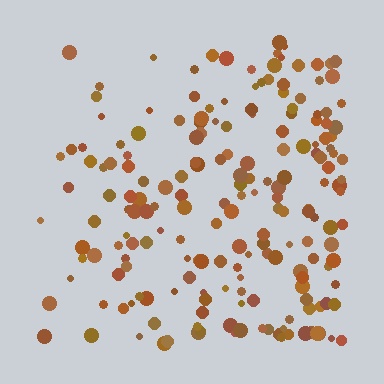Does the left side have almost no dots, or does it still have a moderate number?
Still a moderate number, just noticeably fewer than the right.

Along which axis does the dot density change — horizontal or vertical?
Horizontal.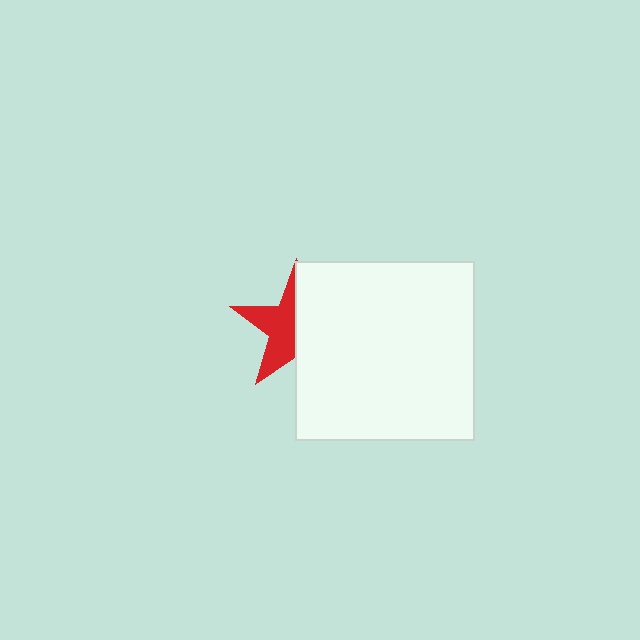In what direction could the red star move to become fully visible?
The red star could move left. That would shift it out from behind the white square entirely.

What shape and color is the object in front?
The object in front is a white square.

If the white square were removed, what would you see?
You would see the complete red star.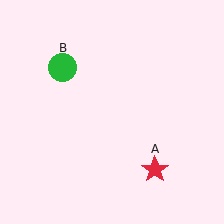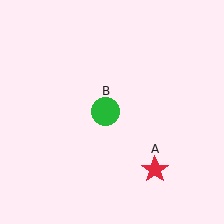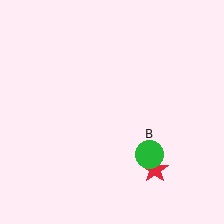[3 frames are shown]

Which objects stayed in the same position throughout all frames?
Red star (object A) remained stationary.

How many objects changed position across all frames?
1 object changed position: green circle (object B).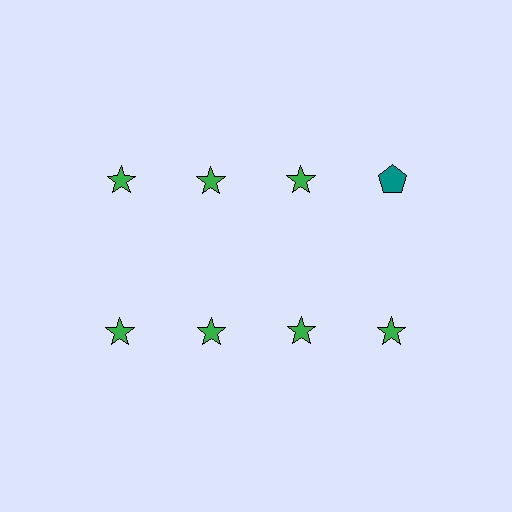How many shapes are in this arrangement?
There are 8 shapes arranged in a grid pattern.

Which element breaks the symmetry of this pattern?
The teal pentagon in the top row, second from right column breaks the symmetry. All other shapes are green stars.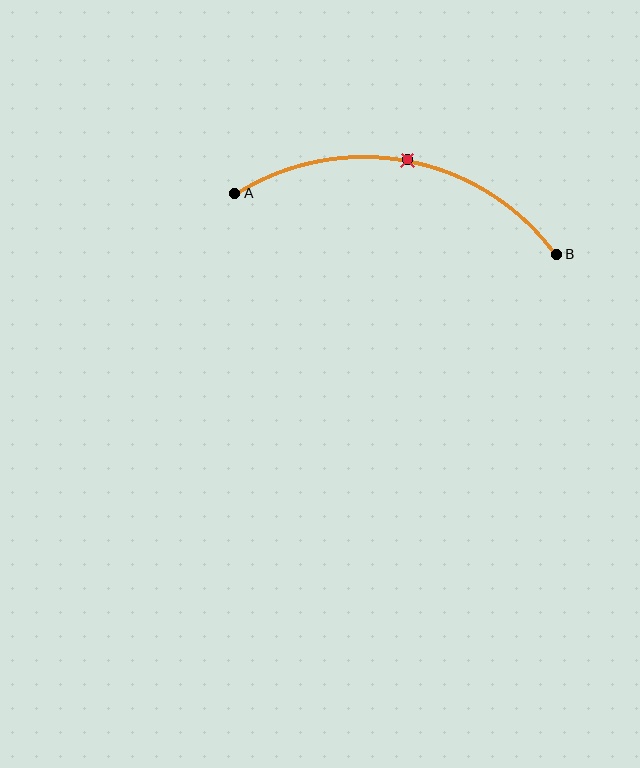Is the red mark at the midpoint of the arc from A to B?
Yes. The red mark lies on the arc at equal arc-length from both A and B — it is the arc midpoint.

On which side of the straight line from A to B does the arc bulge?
The arc bulges above the straight line connecting A and B.